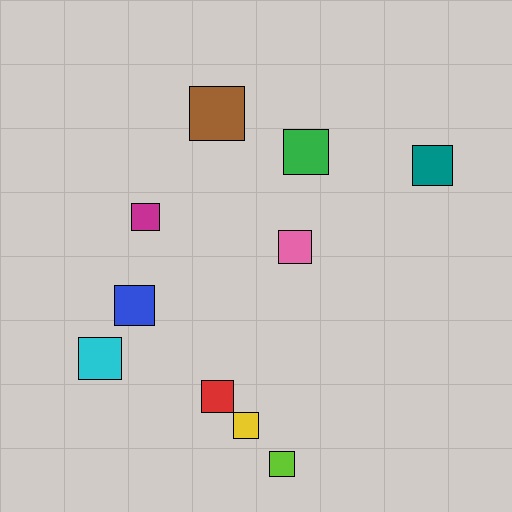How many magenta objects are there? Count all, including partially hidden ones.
There is 1 magenta object.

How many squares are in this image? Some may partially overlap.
There are 10 squares.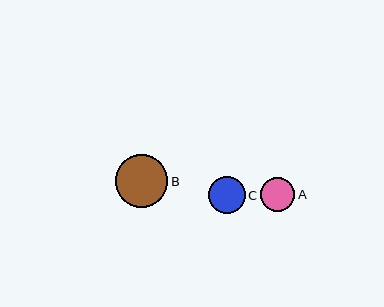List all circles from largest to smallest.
From largest to smallest: B, C, A.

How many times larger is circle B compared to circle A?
Circle B is approximately 1.5 times the size of circle A.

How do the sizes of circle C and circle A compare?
Circle C and circle A are approximately the same size.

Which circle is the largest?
Circle B is the largest with a size of approximately 53 pixels.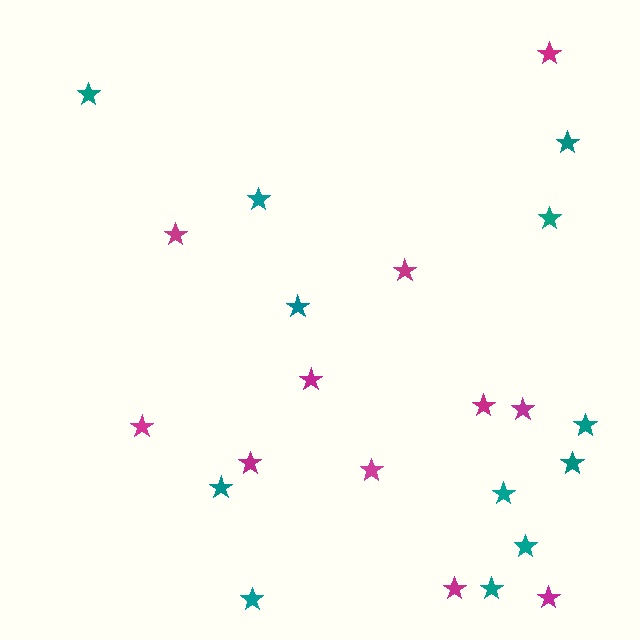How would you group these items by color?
There are 2 groups: one group of magenta stars (11) and one group of teal stars (12).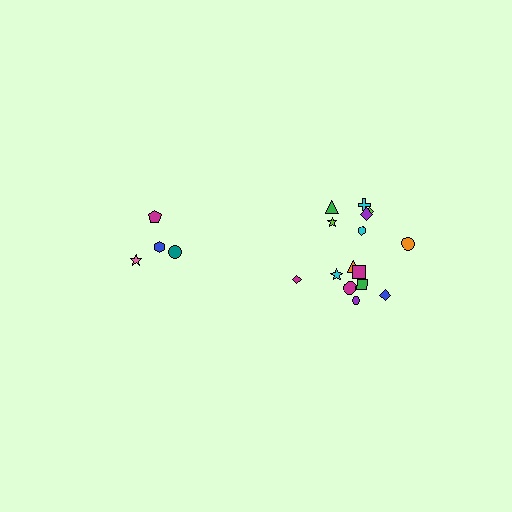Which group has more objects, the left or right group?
The right group.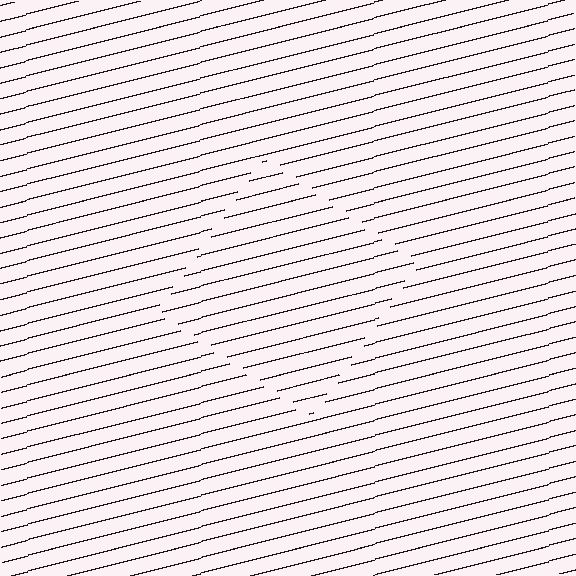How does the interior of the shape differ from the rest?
The interior of the shape contains the same grating, shifted by half a period — the contour is defined by the phase discontinuity where line-ends from the inner and outer gratings abut.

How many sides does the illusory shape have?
4 sides — the line-ends trace a square.